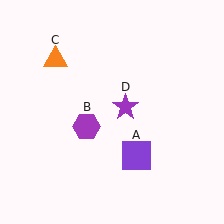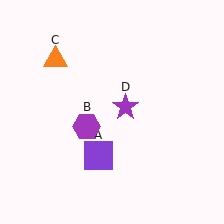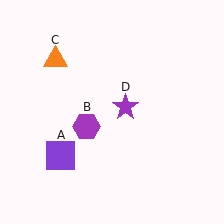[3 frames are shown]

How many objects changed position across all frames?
1 object changed position: purple square (object A).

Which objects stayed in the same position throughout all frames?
Purple hexagon (object B) and orange triangle (object C) and purple star (object D) remained stationary.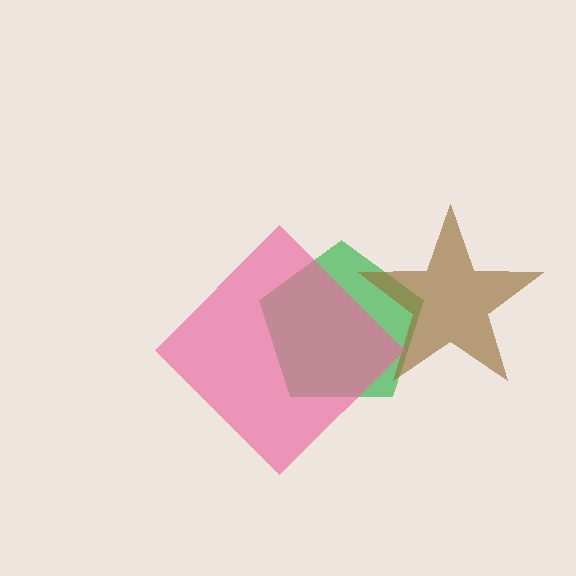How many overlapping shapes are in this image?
There are 3 overlapping shapes in the image.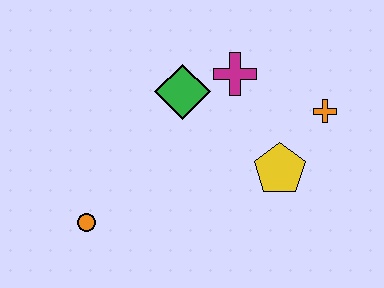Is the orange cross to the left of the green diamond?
No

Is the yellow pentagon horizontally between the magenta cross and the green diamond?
No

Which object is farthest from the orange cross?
The orange circle is farthest from the orange cross.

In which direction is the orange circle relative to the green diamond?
The orange circle is below the green diamond.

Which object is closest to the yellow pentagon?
The orange cross is closest to the yellow pentagon.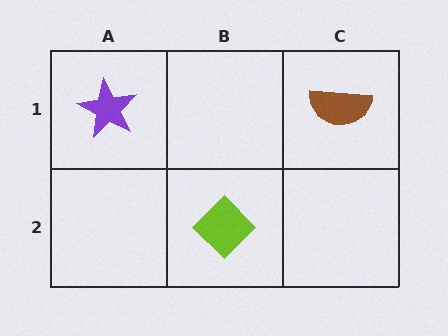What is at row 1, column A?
A purple star.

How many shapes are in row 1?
2 shapes.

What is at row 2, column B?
A lime diamond.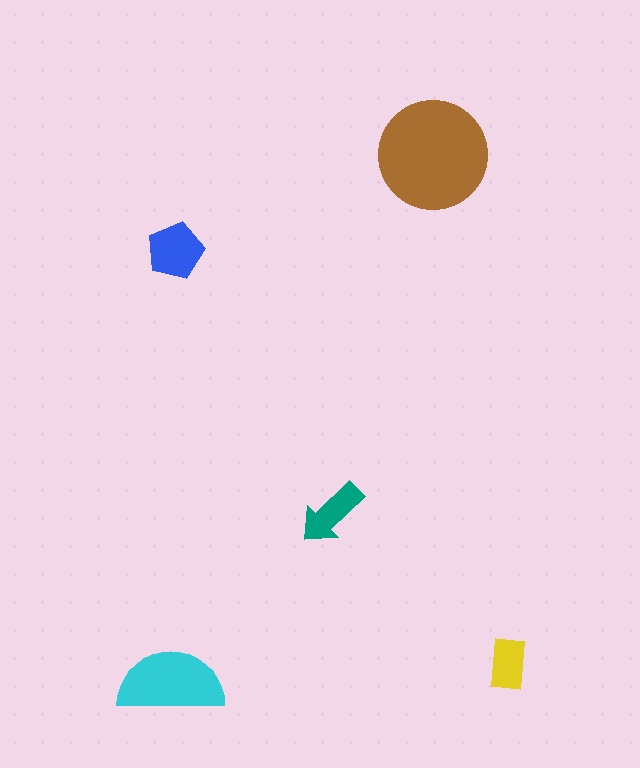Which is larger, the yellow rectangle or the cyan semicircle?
The cyan semicircle.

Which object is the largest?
The brown circle.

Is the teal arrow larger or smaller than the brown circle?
Smaller.